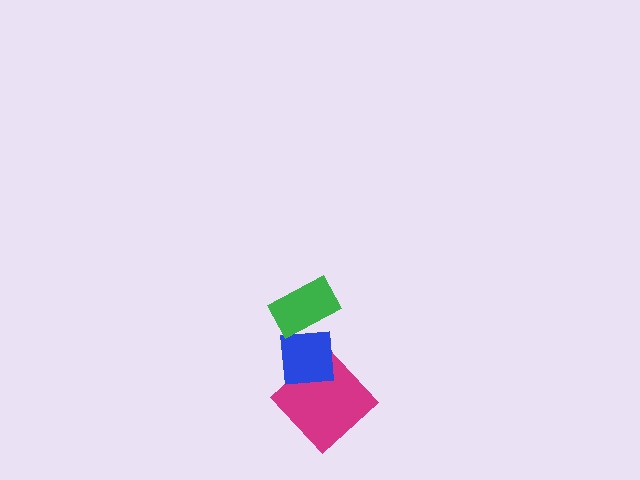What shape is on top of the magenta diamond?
The blue square is on top of the magenta diamond.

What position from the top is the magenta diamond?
The magenta diamond is 3rd from the top.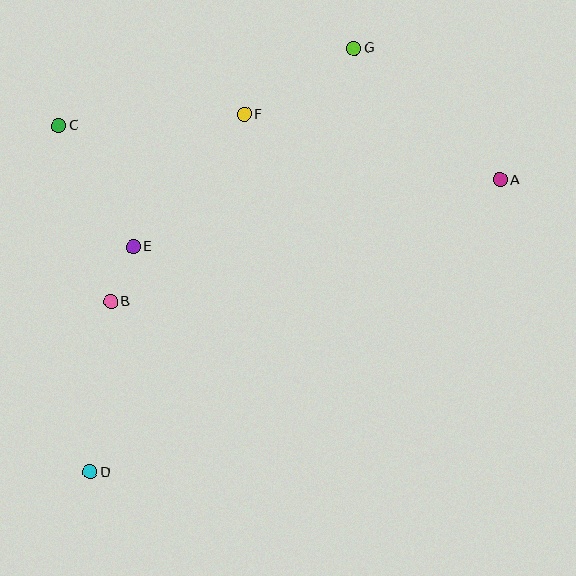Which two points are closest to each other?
Points B and E are closest to each other.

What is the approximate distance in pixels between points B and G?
The distance between B and G is approximately 351 pixels.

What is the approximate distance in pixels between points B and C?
The distance between B and C is approximately 183 pixels.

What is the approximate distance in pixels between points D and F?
The distance between D and F is approximately 389 pixels.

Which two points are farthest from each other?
Points A and D are farthest from each other.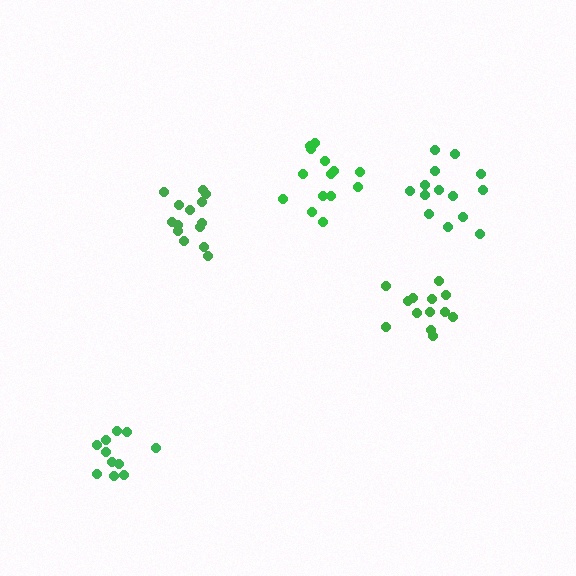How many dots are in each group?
Group 1: 11 dots, Group 2: 14 dots, Group 3: 14 dots, Group 4: 14 dots, Group 5: 13 dots (66 total).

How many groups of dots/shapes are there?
There are 5 groups.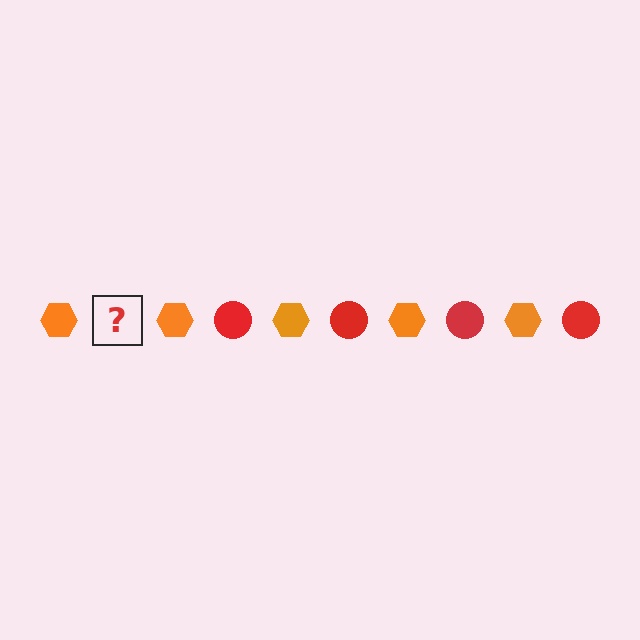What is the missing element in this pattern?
The missing element is a red circle.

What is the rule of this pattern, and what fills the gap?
The rule is that the pattern alternates between orange hexagon and red circle. The gap should be filled with a red circle.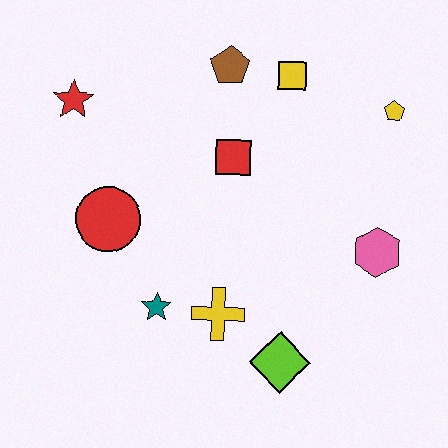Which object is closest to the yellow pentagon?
The yellow square is closest to the yellow pentagon.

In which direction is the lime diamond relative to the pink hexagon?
The lime diamond is below the pink hexagon.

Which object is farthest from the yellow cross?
The yellow pentagon is farthest from the yellow cross.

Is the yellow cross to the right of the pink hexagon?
No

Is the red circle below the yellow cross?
No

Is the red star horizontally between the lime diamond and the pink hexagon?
No